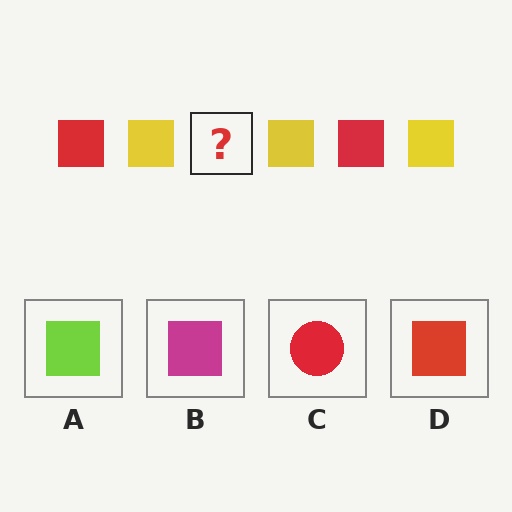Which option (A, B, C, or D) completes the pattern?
D.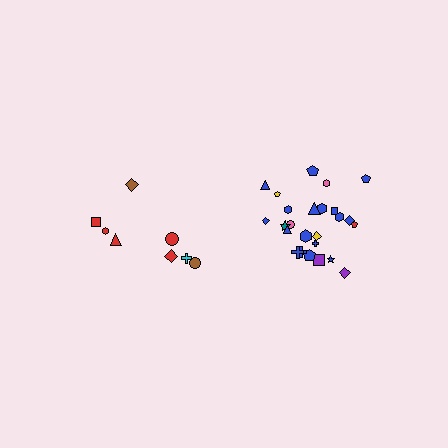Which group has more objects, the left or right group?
The right group.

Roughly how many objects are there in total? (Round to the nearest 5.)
Roughly 35 objects in total.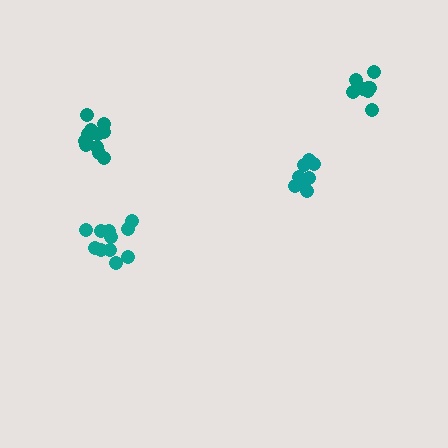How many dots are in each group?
Group 1: 11 dots, Group 2: 12 dots, Group 3: 8 dots, Group 4: 9 dots (40 total).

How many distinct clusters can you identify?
There are 4 distinct clusters.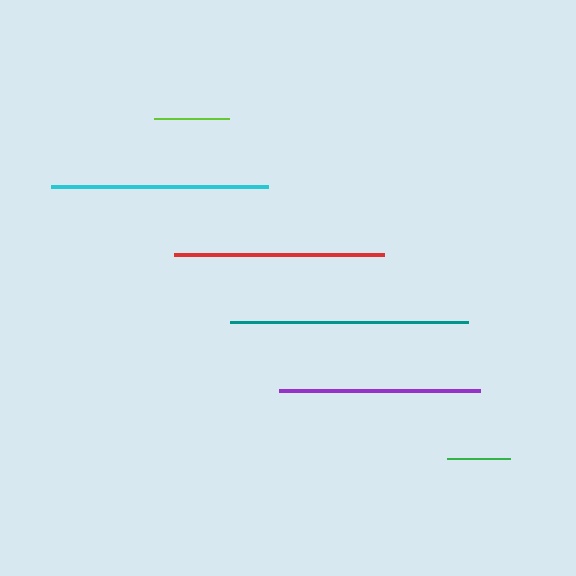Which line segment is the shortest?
The green line is the shortest at approximately 63 pixels.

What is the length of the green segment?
The green segment is approximately 63 pixels long.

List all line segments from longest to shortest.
From longest to shortest: teal, cyan, red, purple, lime, green.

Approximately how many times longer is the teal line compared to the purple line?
The teal line is approximately 1.2 times the length of the purple line.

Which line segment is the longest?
The teal line is the longest at approximately 238 pixels.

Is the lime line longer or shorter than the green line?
The lime line is longer than the green line.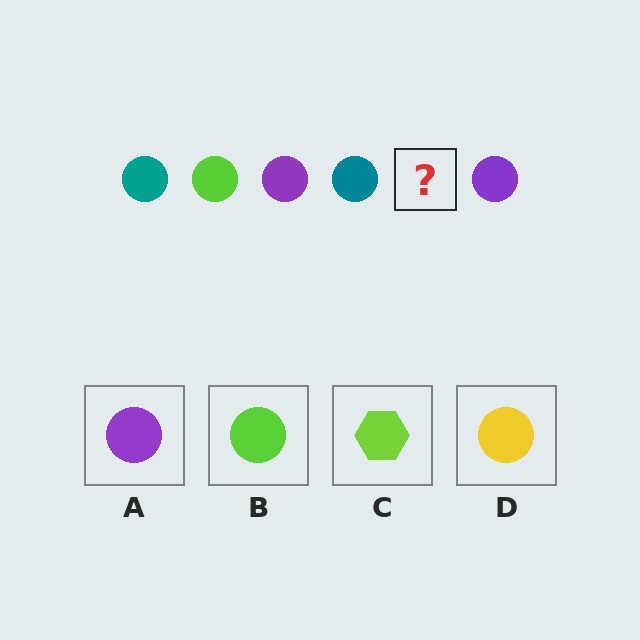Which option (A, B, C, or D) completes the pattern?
B.